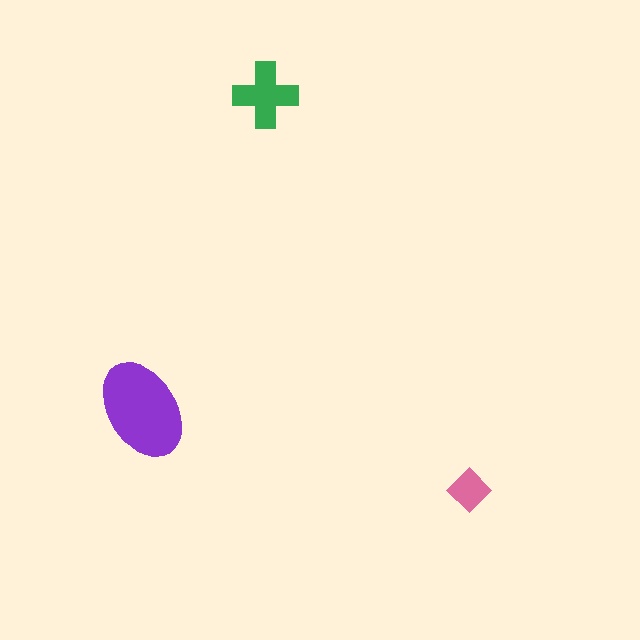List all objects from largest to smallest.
The purple ellipse, the green cross, the pink diamond.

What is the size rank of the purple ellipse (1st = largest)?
1st.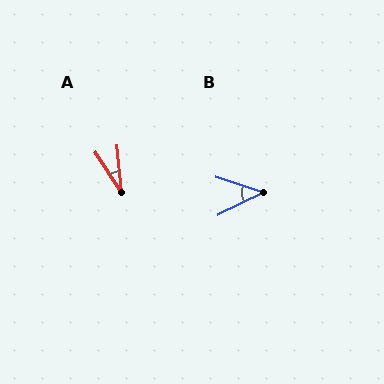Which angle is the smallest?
A, at approximately 28 degrees.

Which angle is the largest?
B, at approximately 44 degrees.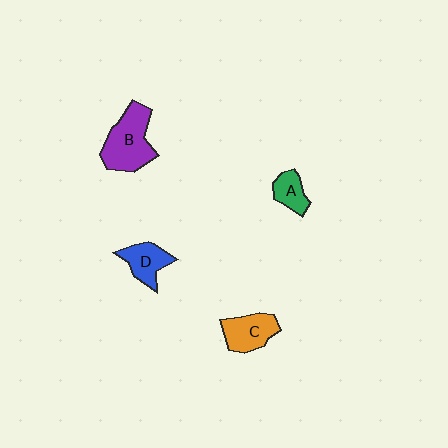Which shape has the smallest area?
Shape A (green).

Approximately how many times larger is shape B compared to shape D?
Approximately 1.7 times.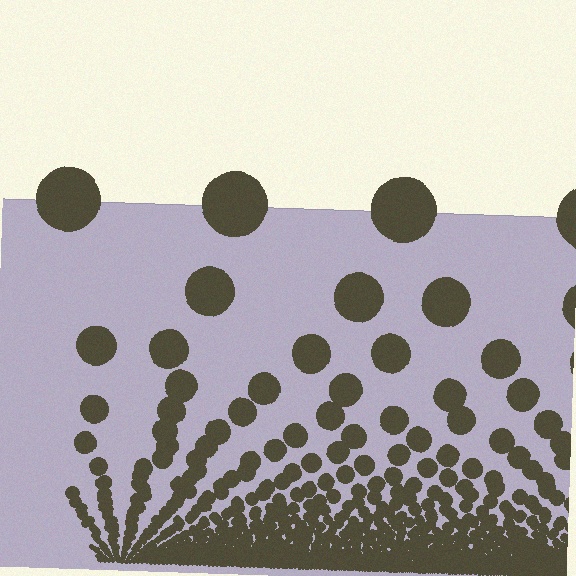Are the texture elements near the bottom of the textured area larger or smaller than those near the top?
Smaller. The gradient is inverted — elements near the bottom are smaller and denser.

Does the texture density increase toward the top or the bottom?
Density increases toward the bottom.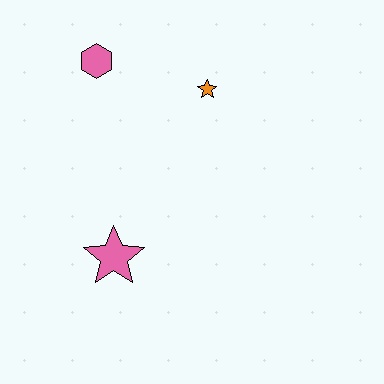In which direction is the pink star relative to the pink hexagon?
The pink star is below the pink hexagon.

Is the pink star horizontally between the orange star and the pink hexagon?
Yes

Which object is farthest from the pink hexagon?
The pink star is farthest from the pink hexagon.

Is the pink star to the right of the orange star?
No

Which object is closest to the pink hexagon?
The orange star is closest to the pink hexagon.